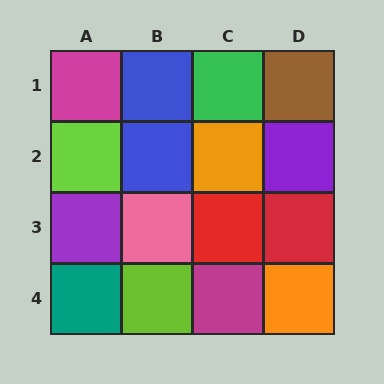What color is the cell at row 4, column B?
Lime.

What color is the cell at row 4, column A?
Teal.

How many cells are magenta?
2 cells are magenta.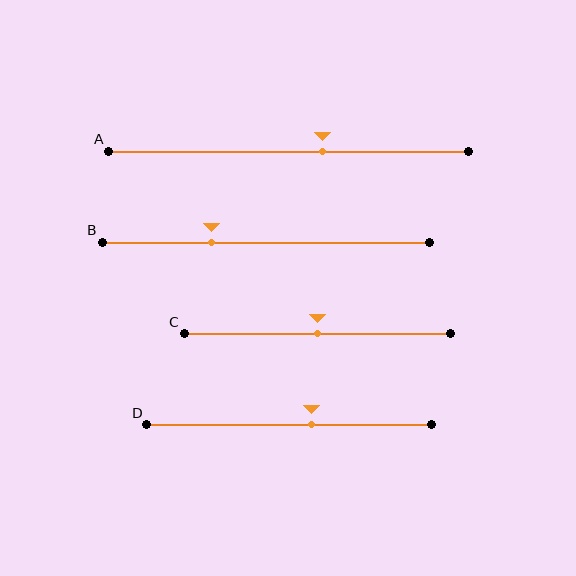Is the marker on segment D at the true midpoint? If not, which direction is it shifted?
No, the marker on segment D is shifted to the right by about 8% of the segment length.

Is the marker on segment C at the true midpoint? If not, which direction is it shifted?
Yes, the marker on segment C is at the true midpoint.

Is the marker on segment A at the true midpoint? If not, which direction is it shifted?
No, the marker on segment A is shifted to the right by about 10% of the segment length.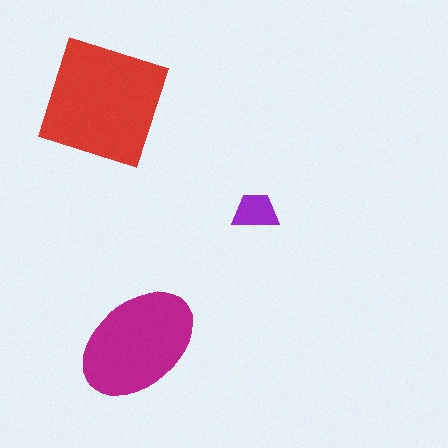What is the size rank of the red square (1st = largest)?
1st.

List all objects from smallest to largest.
The purple trapezoid, the magenta ellipse, the red square.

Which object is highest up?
The red square is topmost.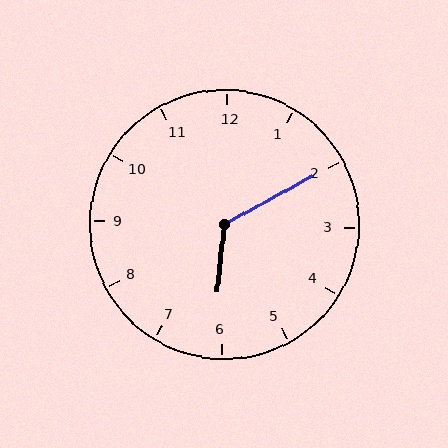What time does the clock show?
6:10.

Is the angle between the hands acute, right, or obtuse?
It is obtuse.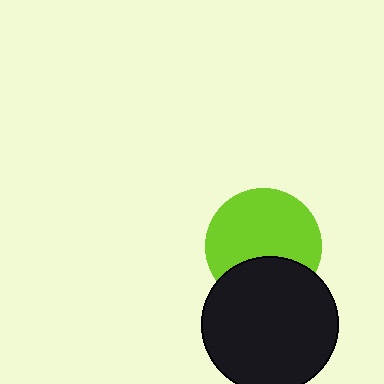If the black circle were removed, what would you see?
You would see the complete lime circle.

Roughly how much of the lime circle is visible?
Most of it is visible (roughly 69%).